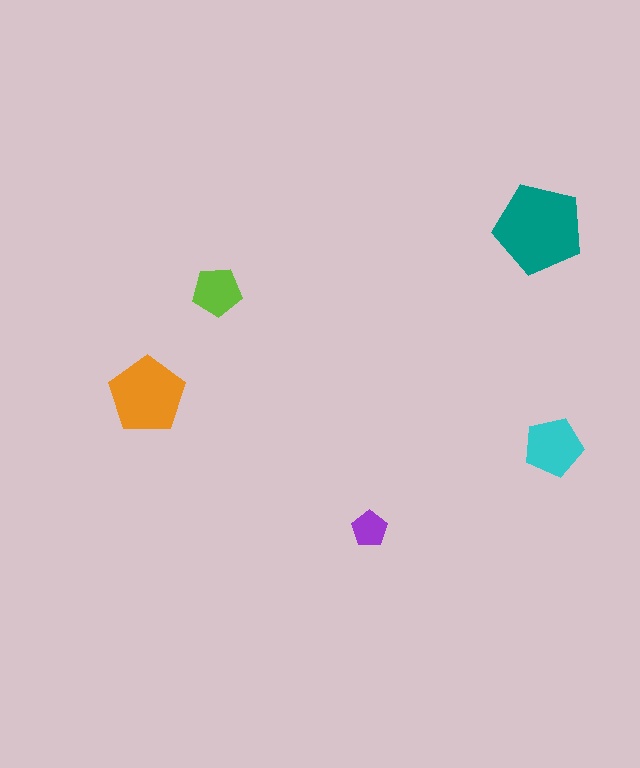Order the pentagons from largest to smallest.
the teal one, the orange one, the cyan one, the lime one, the purple one.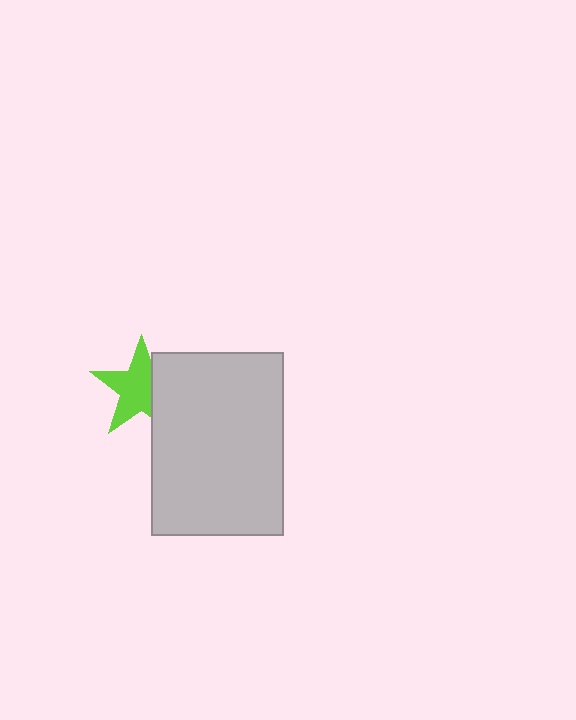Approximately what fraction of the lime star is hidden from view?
Roughly 32% of the lime star is hidden behind the light gray rectangle.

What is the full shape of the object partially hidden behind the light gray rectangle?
The partially hidden object is a lime star.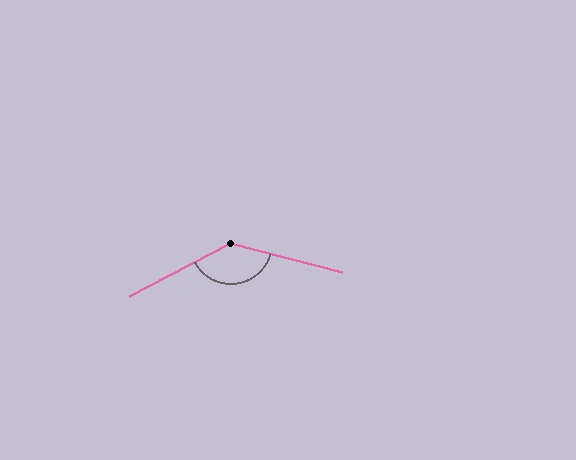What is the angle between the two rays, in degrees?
Approximately 137 degrees.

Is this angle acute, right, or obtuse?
It is obtuse.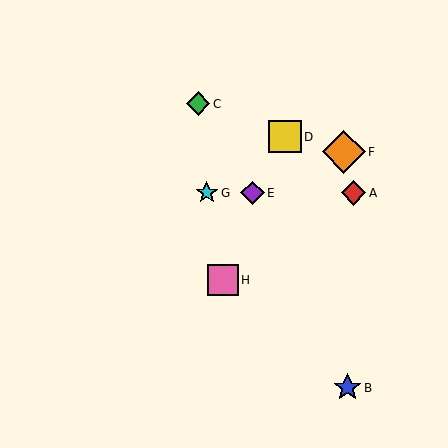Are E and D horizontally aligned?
No, E is at y≈193 and D is at y≈137.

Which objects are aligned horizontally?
Objects A, E, G are aligned horizontally.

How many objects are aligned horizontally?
3 objects (A, E, G) are aligned horizontally.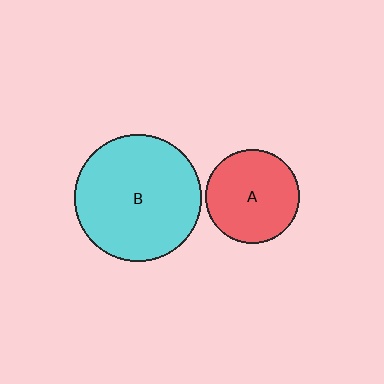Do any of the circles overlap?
No, none of the circles overlap.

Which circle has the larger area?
Circle B (cyan).